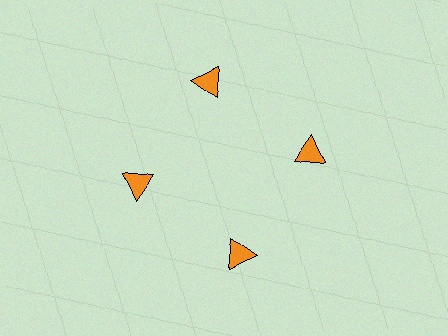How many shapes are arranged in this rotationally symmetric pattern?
There are 4 shapes, arranged in 4 groups of 1.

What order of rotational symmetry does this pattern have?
This pattern has 4-fold rotational symmetry.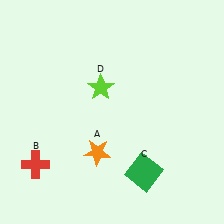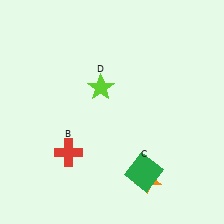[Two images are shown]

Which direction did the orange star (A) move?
The orange star (A) moved right.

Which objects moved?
The objects that moved are: the orange star (A), the red cross (B).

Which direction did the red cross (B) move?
The red cross (B) moved right.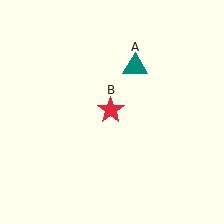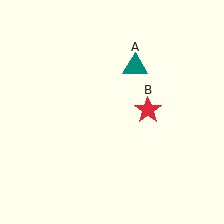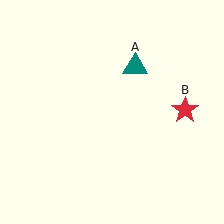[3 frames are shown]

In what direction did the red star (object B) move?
The red star (object B) moved right.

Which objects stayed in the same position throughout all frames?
Teal triangle (object A) remained stationary.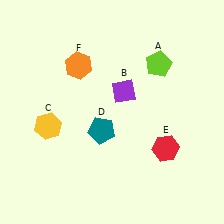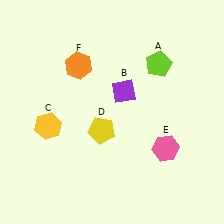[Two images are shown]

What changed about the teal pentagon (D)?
In Image 1, D is teal. In Image 2, it changed to yellow.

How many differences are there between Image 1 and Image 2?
There are 2 differences between the two images.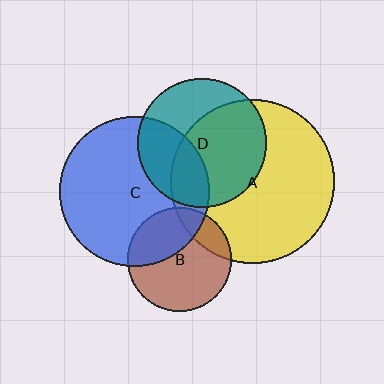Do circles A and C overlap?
Yes.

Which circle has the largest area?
Circle A (yellow).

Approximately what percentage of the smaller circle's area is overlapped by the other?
Approximately 15%.